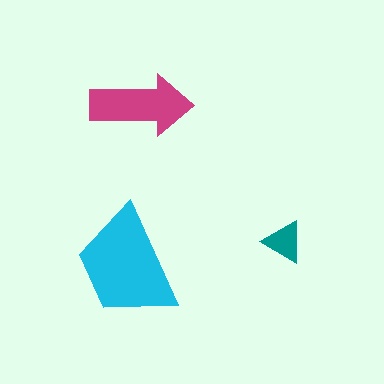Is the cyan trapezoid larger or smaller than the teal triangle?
Larger.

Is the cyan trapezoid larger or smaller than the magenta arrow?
Larger.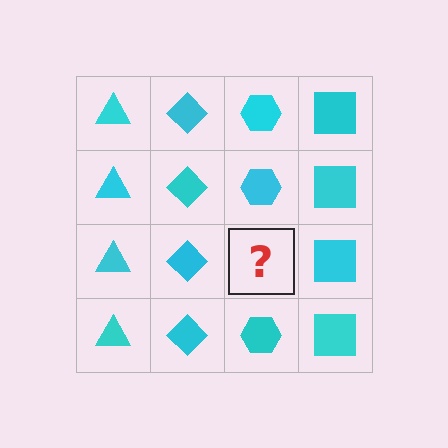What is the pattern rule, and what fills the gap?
The rule is that each column has a consistent shape. The gap should be filled with a cyan hexagon.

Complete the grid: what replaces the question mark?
The question mark should be replaced with a cyan hexagon.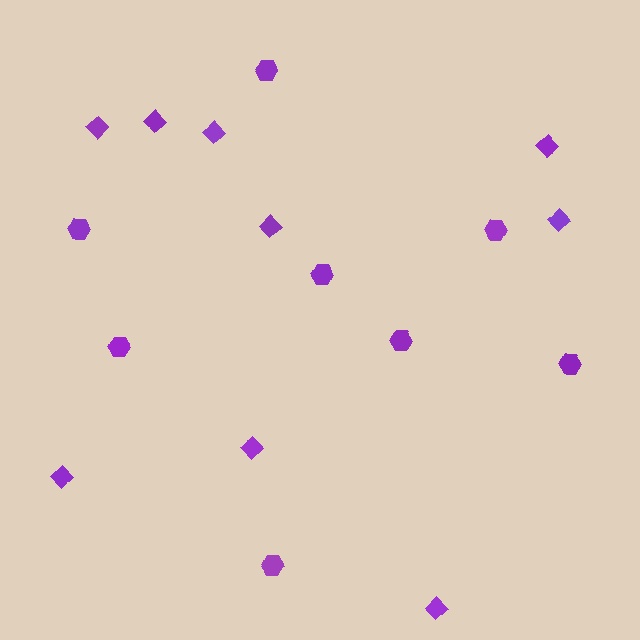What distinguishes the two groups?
There are 2 groups: one group of diamonds (9) and one group of hexagons (8).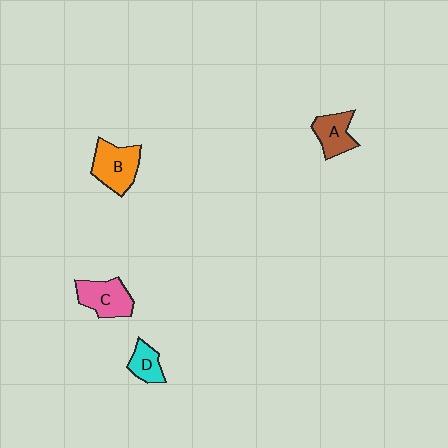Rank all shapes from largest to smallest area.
From largest to smallest: B (orange), C (pink), A (brown), D (cyan).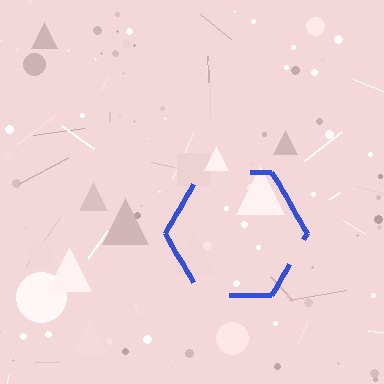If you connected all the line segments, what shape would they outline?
They would outline a hexagon.